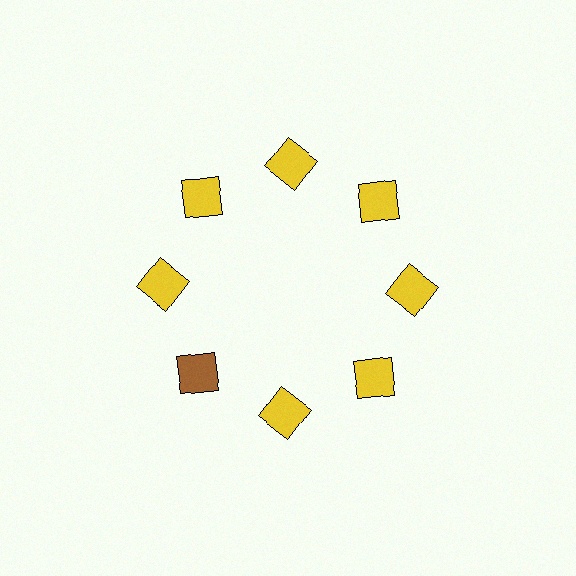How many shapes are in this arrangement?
There are 8 shapes arranged in a ring pattern.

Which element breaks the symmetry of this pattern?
The brown square at roughly the 8 o'clock position breaks the symmetry. All other shapes are yellow squares.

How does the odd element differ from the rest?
It has a different color: brown instead of yellow.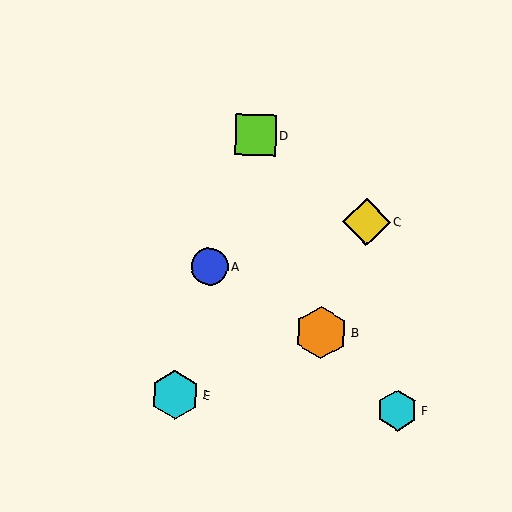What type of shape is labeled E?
Shape E is a cyan hexagon.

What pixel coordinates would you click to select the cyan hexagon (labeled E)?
Click at (175, 395) to select the cyan hexagon E.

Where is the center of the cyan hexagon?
The center of the cyan hexagon is at (397, 410).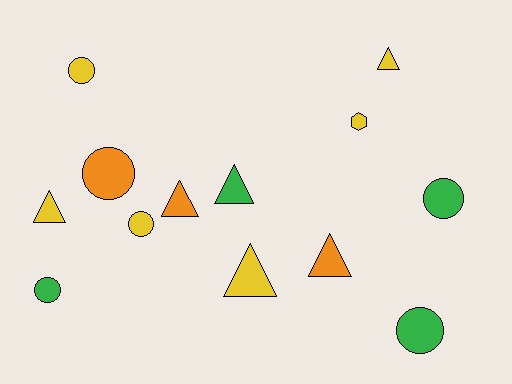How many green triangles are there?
There is 1 green triangle.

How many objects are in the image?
There are 13 objects.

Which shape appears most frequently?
Triangle, with 6 objects.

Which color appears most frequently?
Yellow, with 6 objects.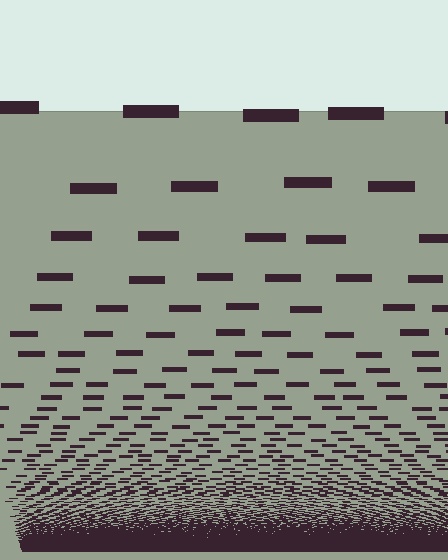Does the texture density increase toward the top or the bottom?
Density increases toward the bottom.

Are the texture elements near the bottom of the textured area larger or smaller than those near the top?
Smaller. The gradient is inverted — elements near the bottom are smaller and denser.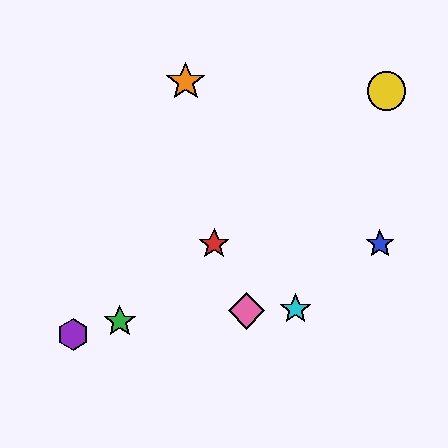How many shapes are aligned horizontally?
2 shapes (the red star, the blue star) are aligned horizontally.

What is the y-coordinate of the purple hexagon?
The purple hexagon is at y≈335.